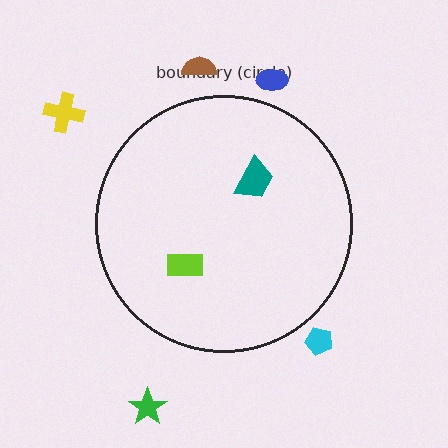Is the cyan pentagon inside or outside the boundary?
Outside.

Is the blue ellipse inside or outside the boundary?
Outside.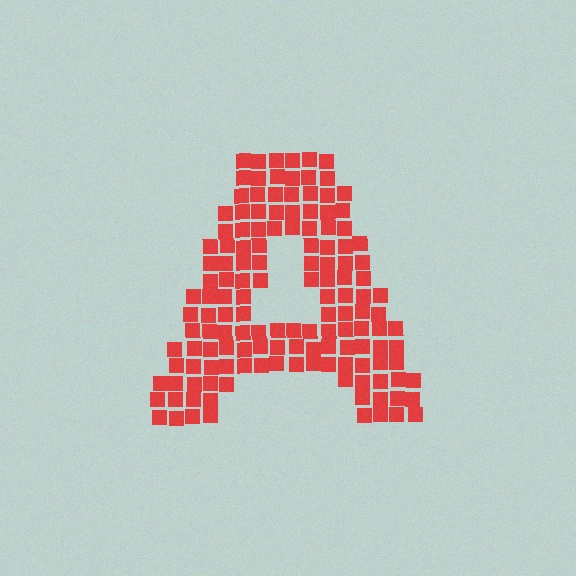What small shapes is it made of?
It is made of small squares.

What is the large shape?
The large shape is the letter A.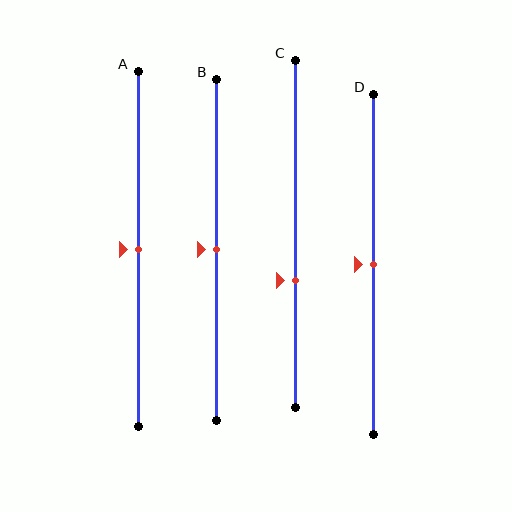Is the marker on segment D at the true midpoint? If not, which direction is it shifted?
Yes, the marker on segment D is at the true midpoint.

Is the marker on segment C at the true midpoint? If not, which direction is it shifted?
No, the marker on segment C is shifted downward by about 13% of the segment length.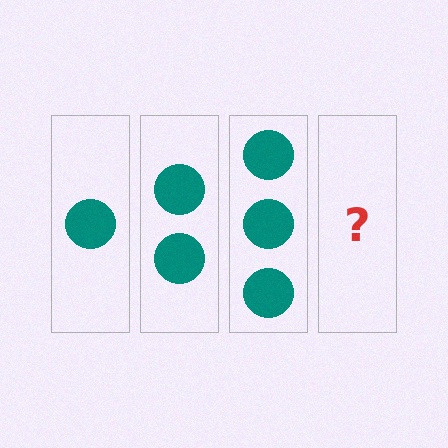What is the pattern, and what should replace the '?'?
The pattern is that each step adds one more circle. The '?' should be 4 circles.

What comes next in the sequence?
The next element should be 4 circles.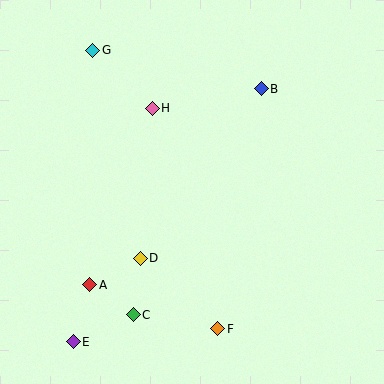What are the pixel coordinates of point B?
Point B is at (261, 89).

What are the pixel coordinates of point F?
Point F is at (218, 329).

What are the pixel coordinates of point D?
Point D is at (140, 258).